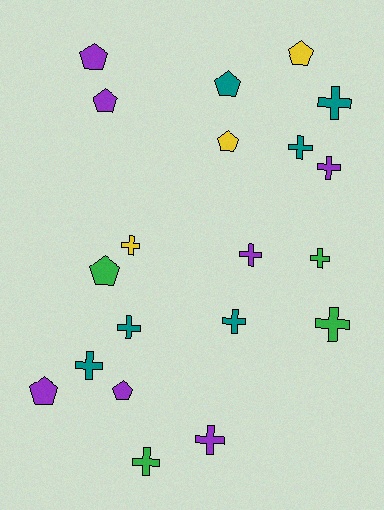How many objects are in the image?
There are 20 objects.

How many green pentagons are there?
There is 1 green pentagon.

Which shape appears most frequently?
Cross, with 12 objects.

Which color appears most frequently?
Purple, with 7 objects.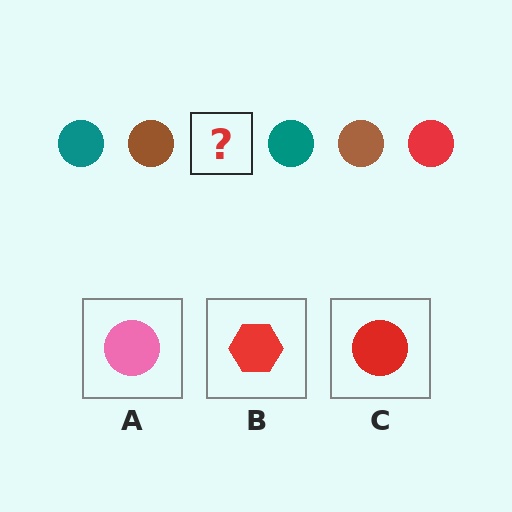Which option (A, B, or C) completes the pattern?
C.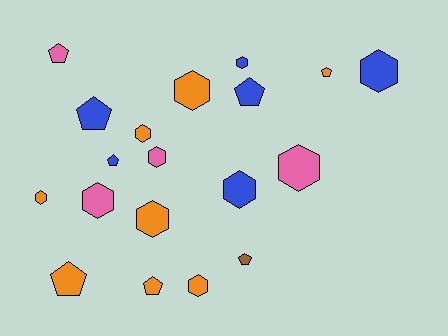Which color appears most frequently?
Orange, with 8 objects.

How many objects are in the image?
There are 19 objects.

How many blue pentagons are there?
There are 3 blue pentagons.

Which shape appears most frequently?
Hexagon, with 11 objects.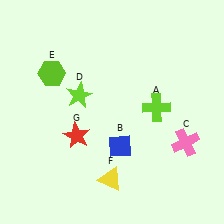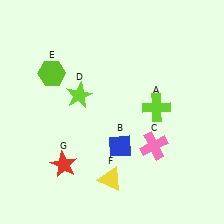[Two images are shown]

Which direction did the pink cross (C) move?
The pink cross (C) moved left.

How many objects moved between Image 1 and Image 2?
2 objects moved between the two images.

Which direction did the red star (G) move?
The red star (G) moved down.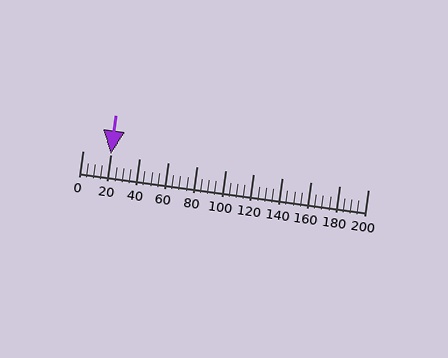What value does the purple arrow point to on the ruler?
The purple arrow points to approximately 20.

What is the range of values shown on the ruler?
The ruler shows values from 0 to 200.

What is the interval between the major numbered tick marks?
The major tick marks are spaced 20 units apart.